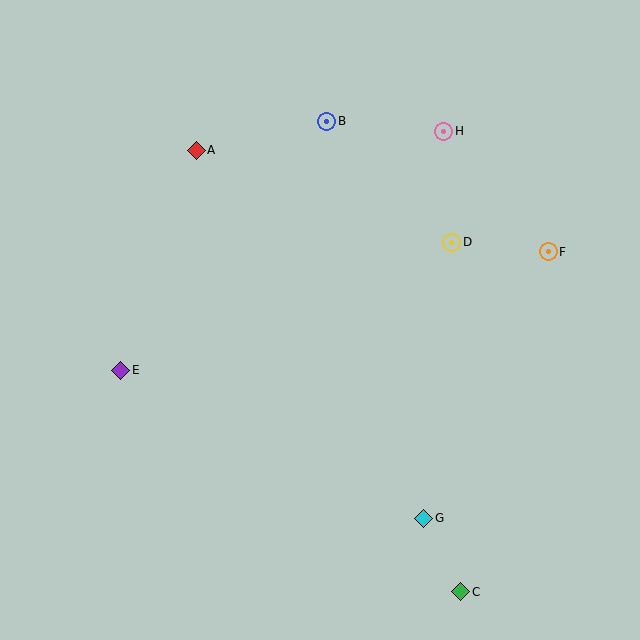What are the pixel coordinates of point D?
Point D is at (452, 242).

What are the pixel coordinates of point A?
Point A is at (196, 150).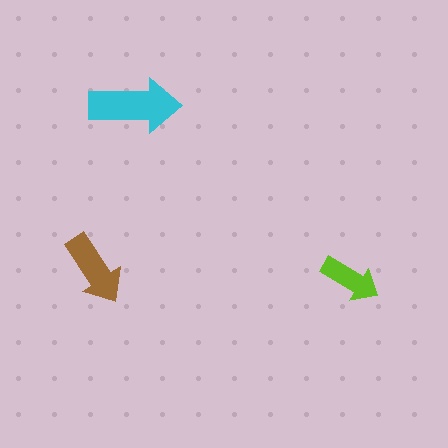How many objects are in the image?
There are 3 objects in the image.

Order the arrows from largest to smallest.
the cyan one, the brown one, the lime one.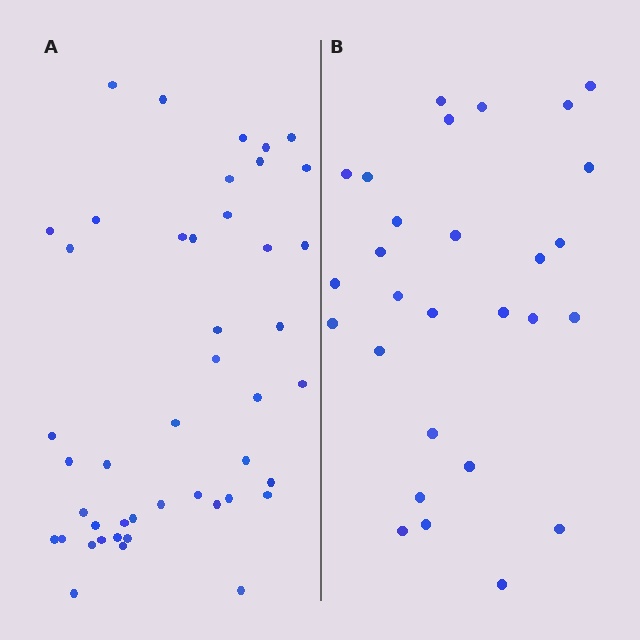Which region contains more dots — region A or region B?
Region A (the left region) has more dots.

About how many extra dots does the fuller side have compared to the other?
Region A has approximately 15 more dots than region B.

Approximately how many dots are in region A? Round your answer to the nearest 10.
About 40 dots. (The exact count is 45, which rounds to 40.)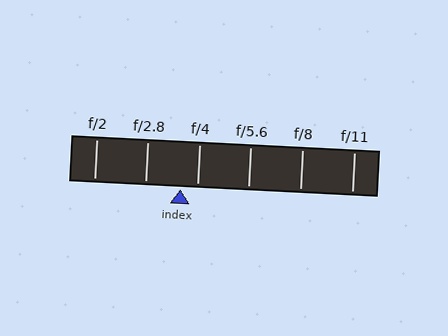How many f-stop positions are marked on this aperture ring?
There are 6 f-stop positions marked.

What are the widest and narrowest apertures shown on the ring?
The widest aperture shown is f/2 and the narrowest is f/11.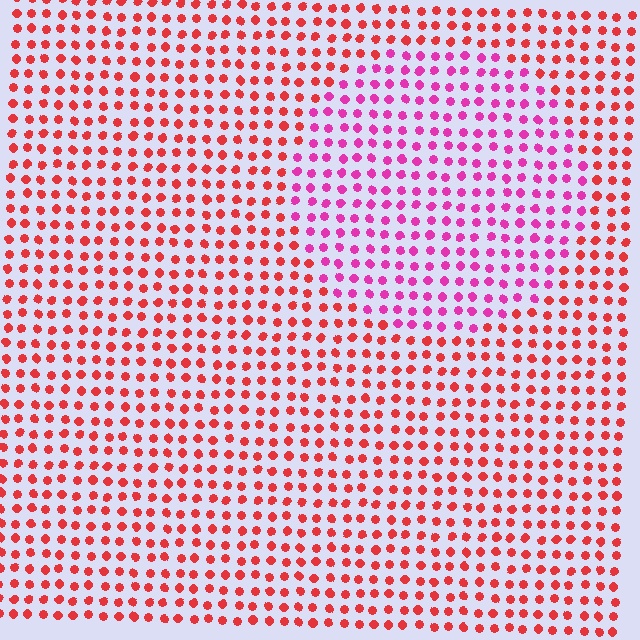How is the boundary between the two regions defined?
The boundary is defined purely by a slight shift in hue (about 41 degrees). Spacing, size, and orientation are identical on both sides.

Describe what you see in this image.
The image is filled with small red elements in a uniform arrangement. A circle-shaped region is visible where the elements are tinted to a slightly different hue, forming a subtle color boundary.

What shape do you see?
I see a circle.